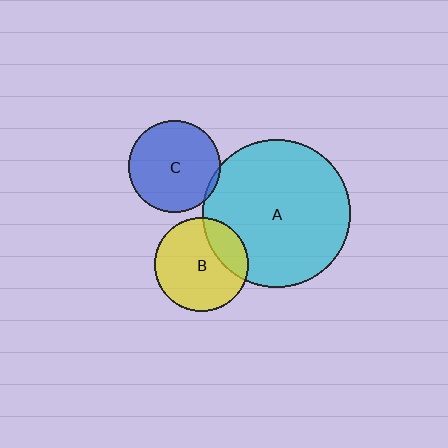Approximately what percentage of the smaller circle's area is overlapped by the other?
Approximately 25%.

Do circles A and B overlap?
Yes.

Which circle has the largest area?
Circle A (cyan).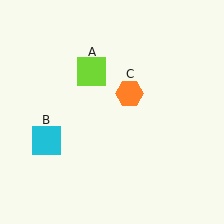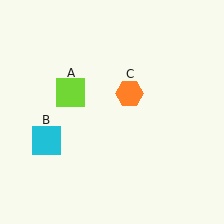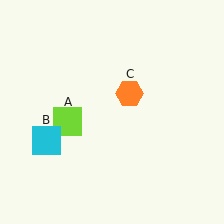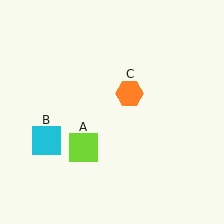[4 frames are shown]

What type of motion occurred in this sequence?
The lime square (object A) rotated counterclockwise around the center of the scene.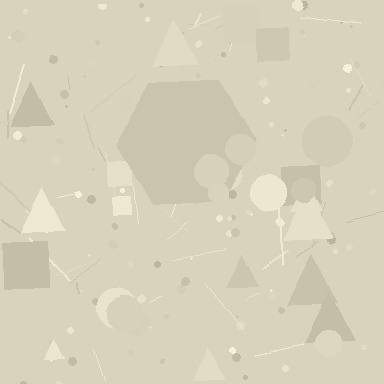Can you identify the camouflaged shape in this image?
The camouflaged shape is a hexagon.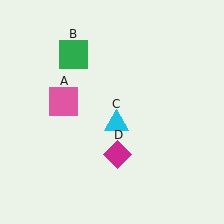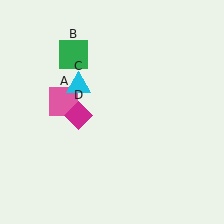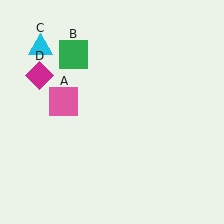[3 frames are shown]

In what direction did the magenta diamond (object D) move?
The magenta diamond (object D) moved up and to the left.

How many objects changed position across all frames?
2 objects changed position: cyan triangle (object C), magenta diamond (object D).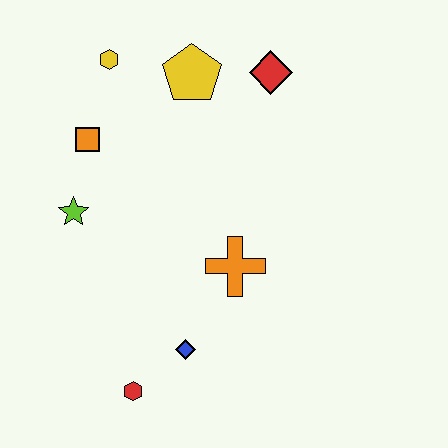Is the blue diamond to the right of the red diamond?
No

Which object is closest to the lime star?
The orange square is closest to the lime star.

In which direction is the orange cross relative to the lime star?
The orange cross is to the right of the lime star.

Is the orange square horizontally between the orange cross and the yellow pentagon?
No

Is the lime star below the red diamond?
Yes